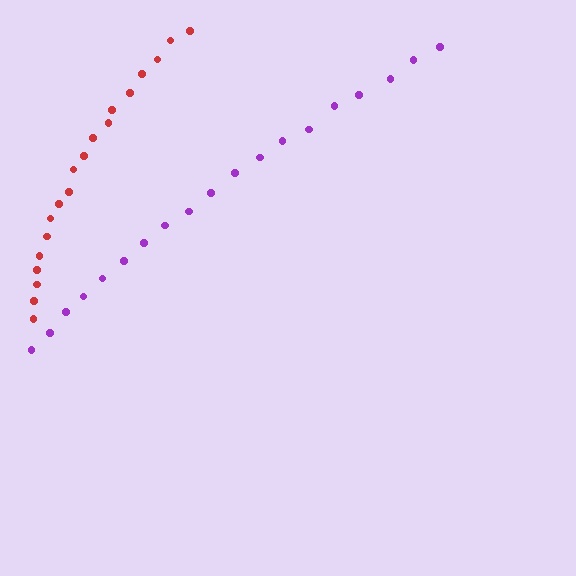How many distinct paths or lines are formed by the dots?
There are 2 distinct paths.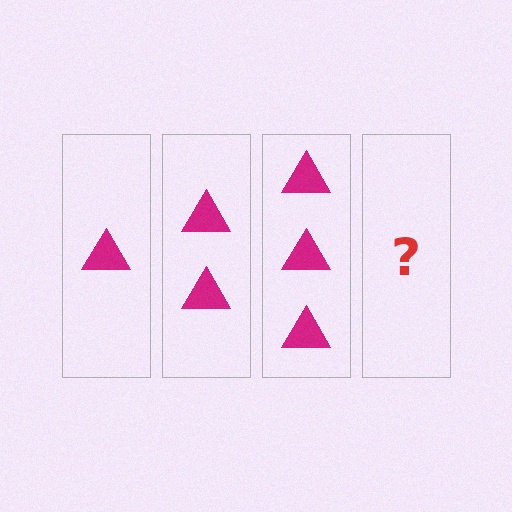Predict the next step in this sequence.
The next step is 4 triangles.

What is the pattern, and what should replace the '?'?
The pattern is that each step adds one more triangle. The '?' should be 4 triangles.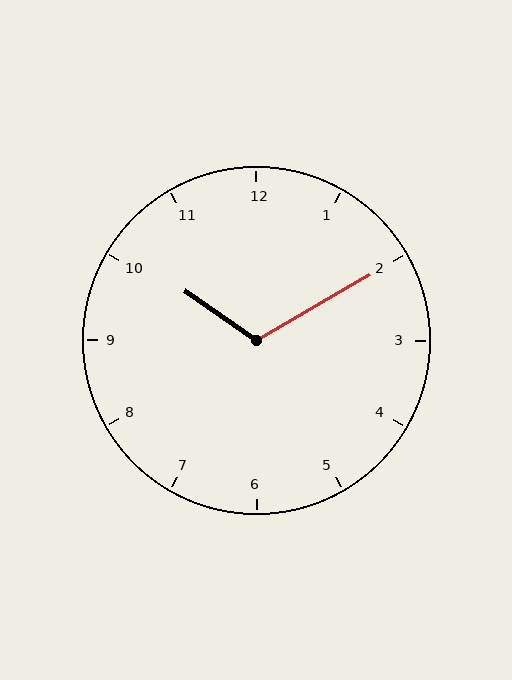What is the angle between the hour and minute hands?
Approximately 115 degrees.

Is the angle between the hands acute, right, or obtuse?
It is obtuse.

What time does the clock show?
10:10.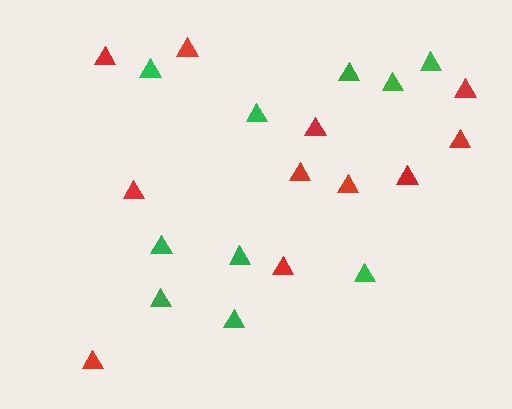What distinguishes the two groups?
There are 2 groups: one group of red triangles (11) and one group of green triangles (10).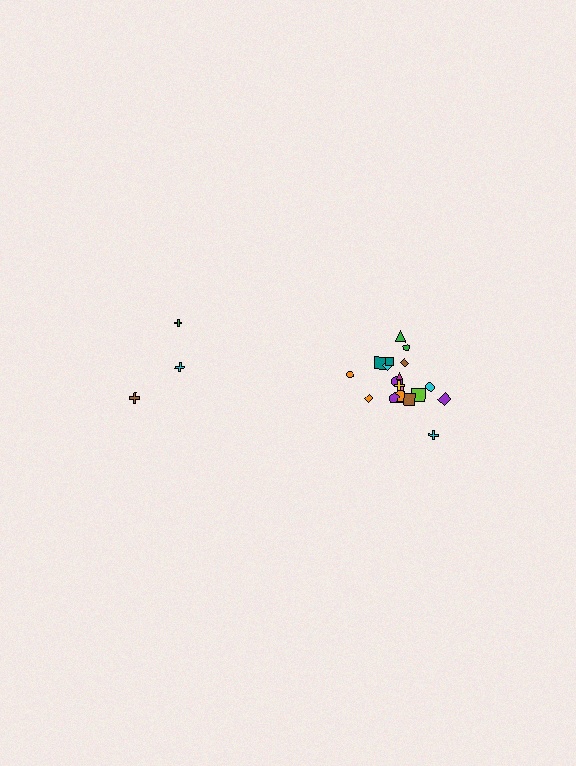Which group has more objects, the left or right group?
The right group.